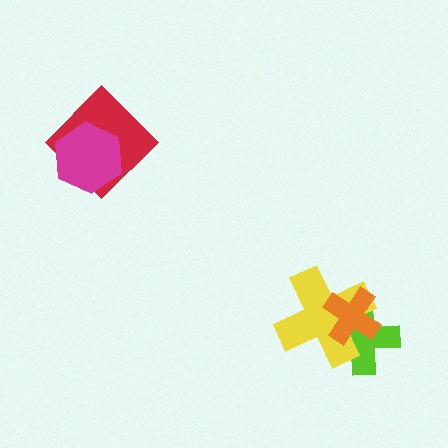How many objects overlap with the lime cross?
2 objects overlap with the lime cross.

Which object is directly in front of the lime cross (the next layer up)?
The yellow cross is directly in front of the lime cross.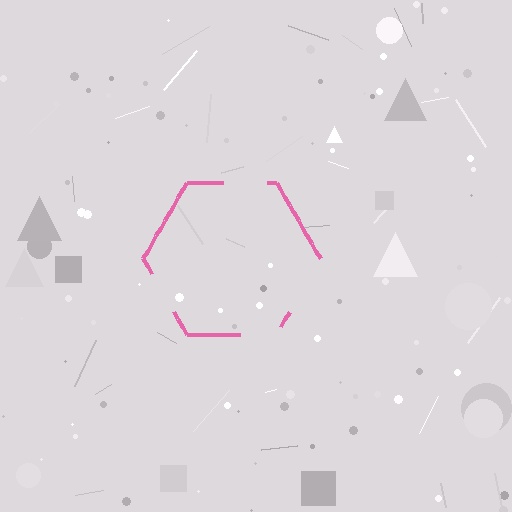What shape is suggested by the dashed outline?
The dashed outline suggests a hexagon.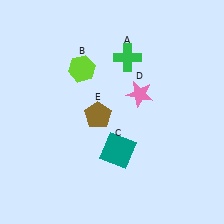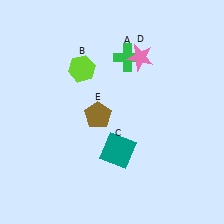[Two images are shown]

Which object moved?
The pink star (D) moved up.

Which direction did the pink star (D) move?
The pink star (D) moved up.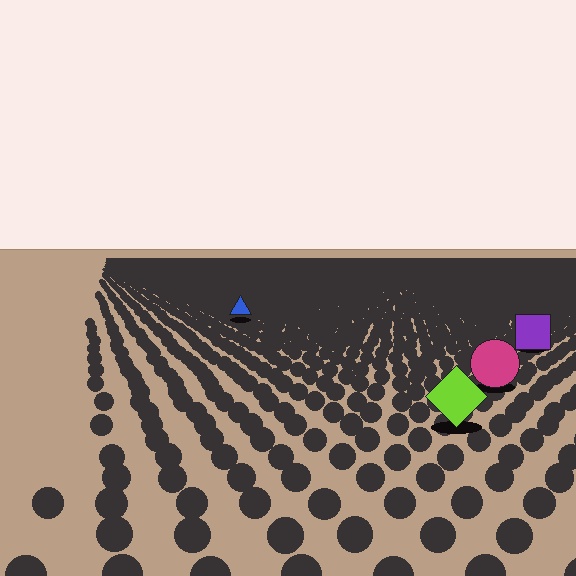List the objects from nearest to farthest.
From nearest to farthest: the lime diamond, the magenta circle, the purple square, the blue triangle.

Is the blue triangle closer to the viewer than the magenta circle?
No. The magenta circle is closer — you can tell from the texture gradient: the ground texture is coarser near it.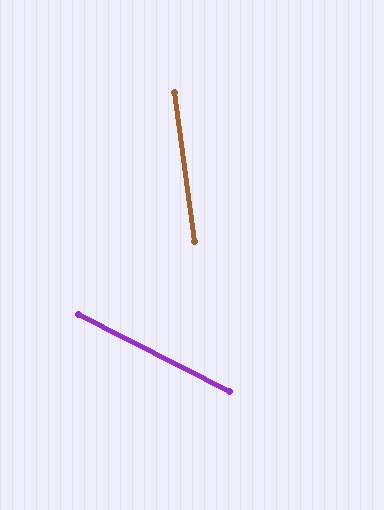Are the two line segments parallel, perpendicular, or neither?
Neither parallel nor perpendicular — they differ by about 55°.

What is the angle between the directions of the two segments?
Approximately 55 degrees.